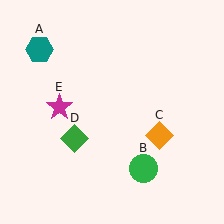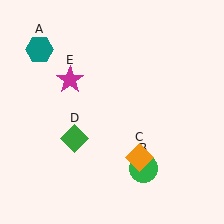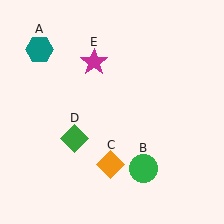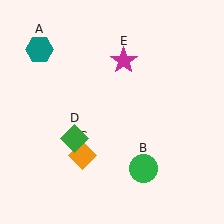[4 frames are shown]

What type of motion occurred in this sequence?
The orange diamond (object C), magenta star (object E) rotated clockwise around the center of the scene.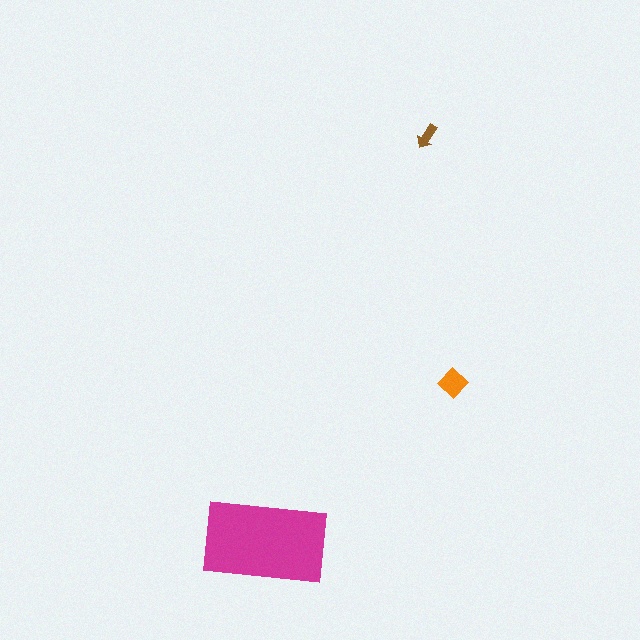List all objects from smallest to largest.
The brown arrow, the orange diamond, the magenta rectangle.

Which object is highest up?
The brown arrow is topmost.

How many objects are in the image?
There are 3 objects in the image.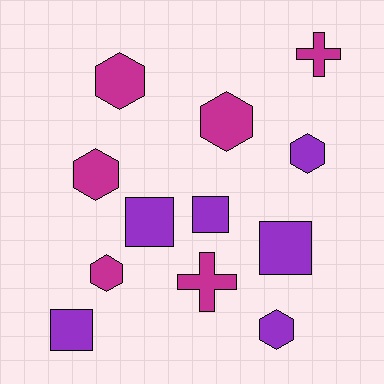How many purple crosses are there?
There are no purple crosses.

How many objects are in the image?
There are 12 objects.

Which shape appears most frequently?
Hexagon, with 6 objects.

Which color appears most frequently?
Purple, with 6 objects.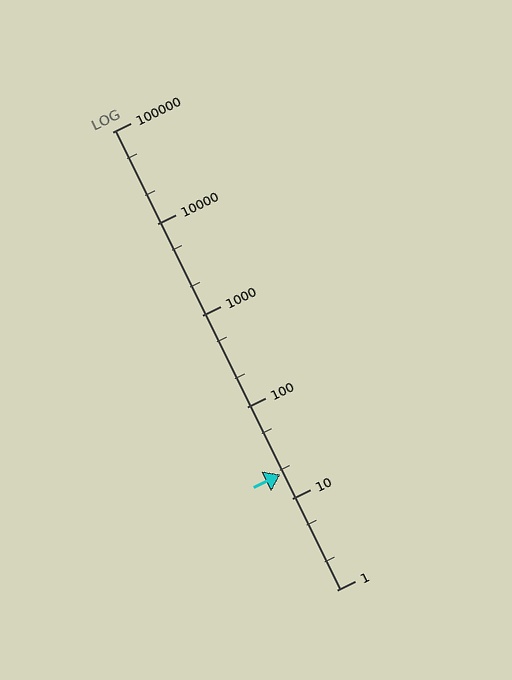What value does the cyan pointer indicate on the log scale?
The pointer indicates approximately 18.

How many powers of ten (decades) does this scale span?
The scale spans 5 decades, from 1 to 100000.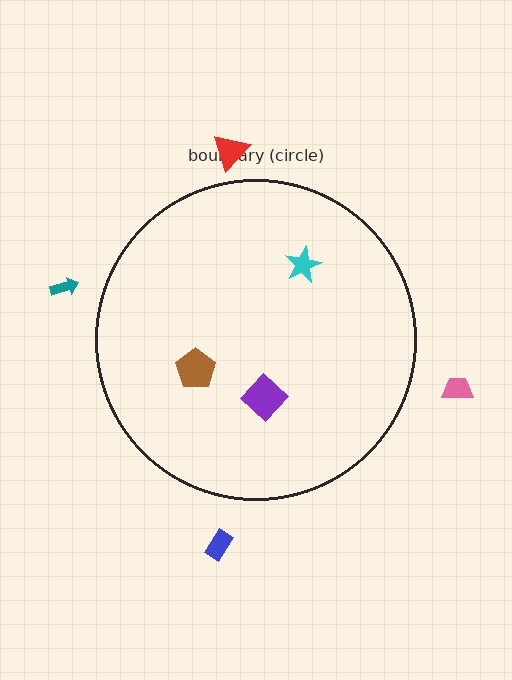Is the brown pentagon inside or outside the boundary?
Inside.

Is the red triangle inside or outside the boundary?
Outside.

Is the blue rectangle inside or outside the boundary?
Outside.